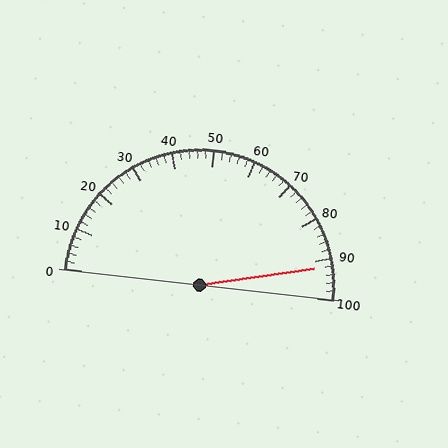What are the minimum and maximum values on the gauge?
The gauge ranges from 0 to 100.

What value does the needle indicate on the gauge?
The needle indicates approximately 92.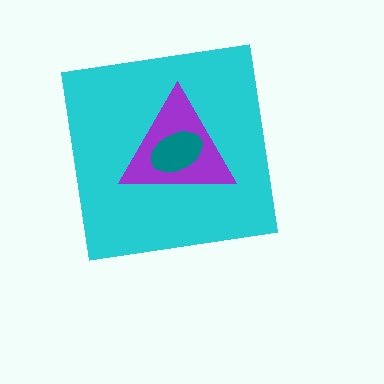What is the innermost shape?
The teal ellipse.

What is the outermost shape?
The cyan square.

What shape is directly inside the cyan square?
The purple triangle.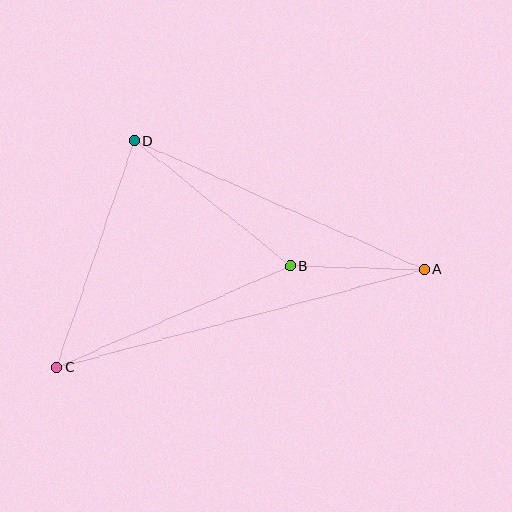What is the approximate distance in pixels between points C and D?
The distance between C and D is approximately 240 pixels.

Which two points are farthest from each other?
Points A and C are farthest from each other.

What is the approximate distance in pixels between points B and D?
The distance between B and D is approximately 200 pixels.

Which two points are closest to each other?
Points A and B are closest to each other.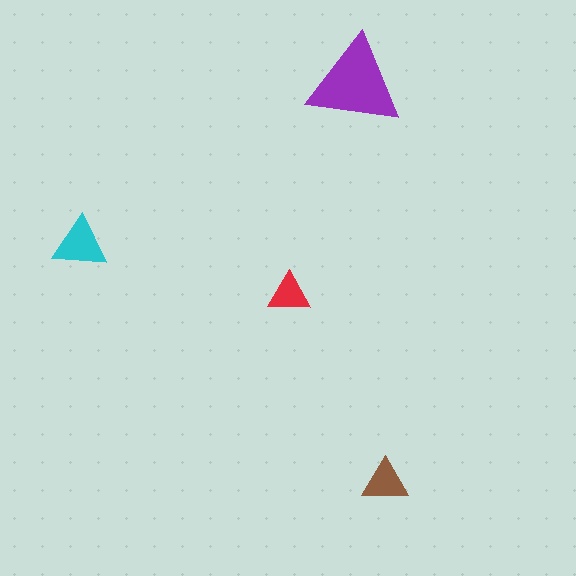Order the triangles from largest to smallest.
the purple one, the cyan one, the brown one, the red one.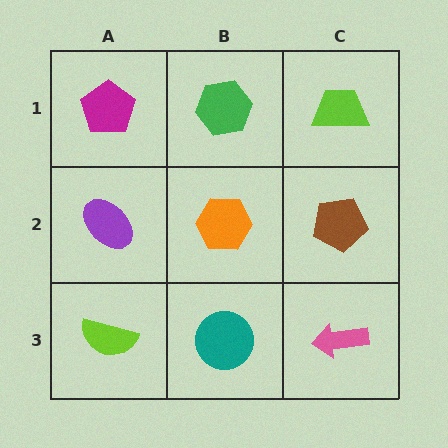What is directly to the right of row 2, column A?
An orange hexagon.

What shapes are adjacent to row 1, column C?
A brown pentagon (row 2, column C), a green hexagon (row 1, column B).